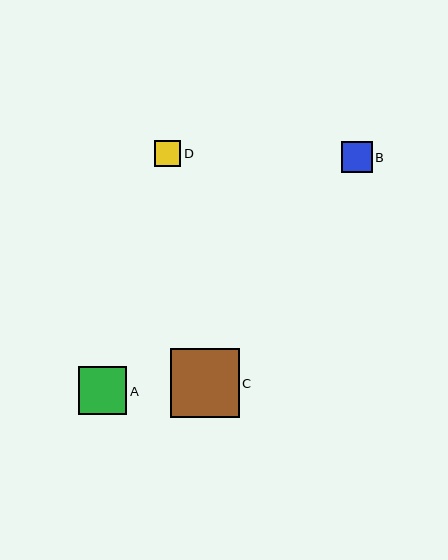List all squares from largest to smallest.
From largest to smallest: C, A, B, D.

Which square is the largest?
Square C is the largest with a size of approximately 69 pixels.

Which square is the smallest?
Square D is the smallest with a size of approximately 27 pixels.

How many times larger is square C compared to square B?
Square C is approximately 2.2 times the size of square B.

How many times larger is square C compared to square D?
Square C is approximately 2.6 times the size of square D.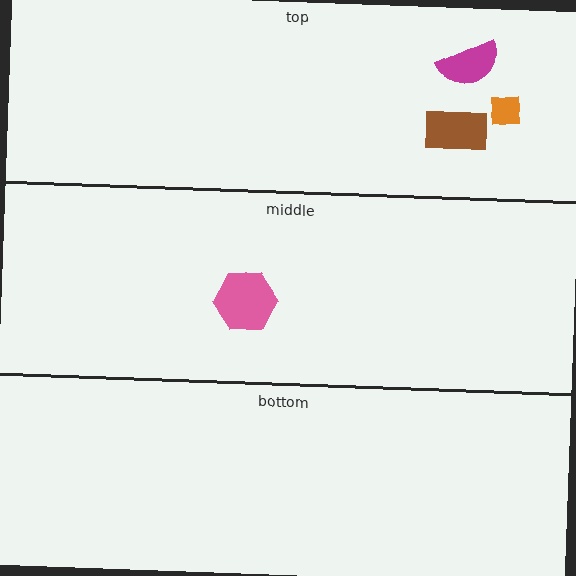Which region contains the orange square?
The top region.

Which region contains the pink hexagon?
The middle region.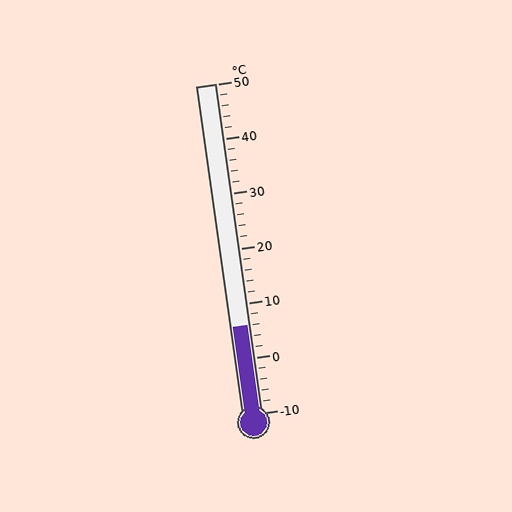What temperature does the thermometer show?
The thermometer shows approximately 6°C.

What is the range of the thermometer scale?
The thermometer scale ranges from -10°C to 50°C.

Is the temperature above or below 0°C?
The temperature is above 0°C.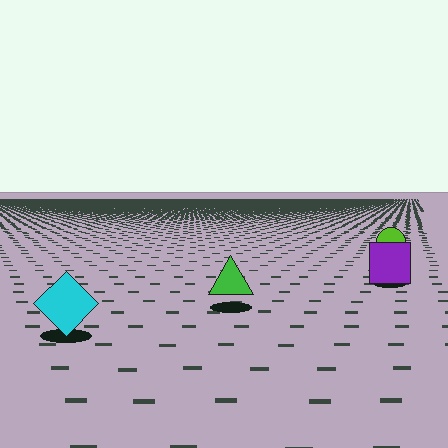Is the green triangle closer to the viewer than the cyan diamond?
No. The cyan diamond is closer — you can tell from the texture gradient: the ground texture is coarser near it.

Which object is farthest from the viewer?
The lime circle is farthest from the viewer. It appears smaller and the ground texture around it is denser.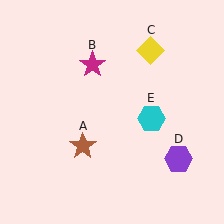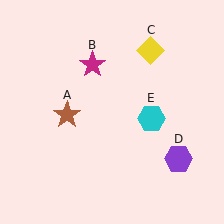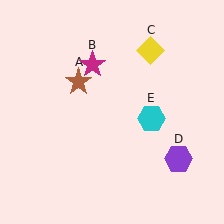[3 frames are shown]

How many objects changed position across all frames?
1 object changed position: brown star (object A).